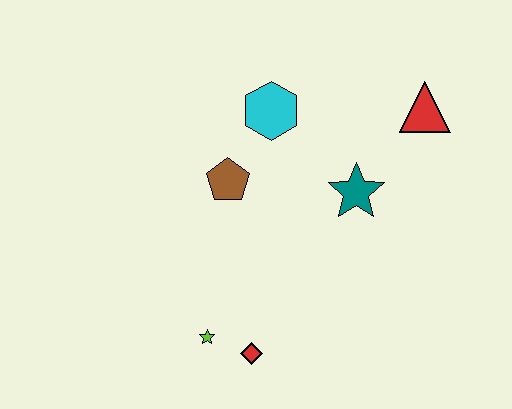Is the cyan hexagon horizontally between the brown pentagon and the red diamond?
No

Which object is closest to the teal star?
The red triangle is closest to the teal star.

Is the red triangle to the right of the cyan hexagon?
Yes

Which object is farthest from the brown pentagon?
The red triangle is farthest from the brown pentagon.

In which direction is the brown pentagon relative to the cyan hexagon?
The brown pentagon is below the cyan hexagon.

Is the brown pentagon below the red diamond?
No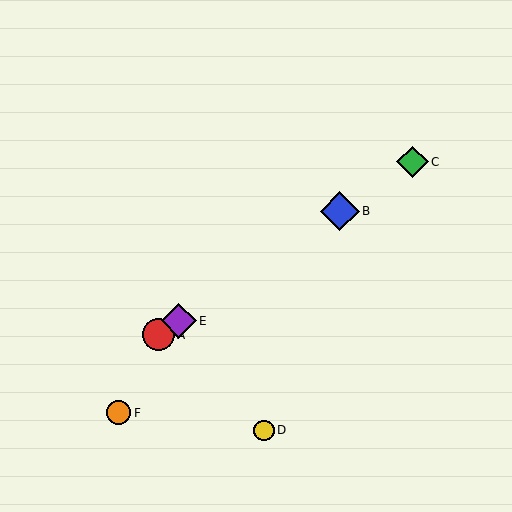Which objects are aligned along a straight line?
Objects A, B, C, E are aligned along a straight line.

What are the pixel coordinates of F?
Object F is at (119, 413).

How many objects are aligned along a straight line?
4 objects (A, B, C, E) are aligned along a straight line.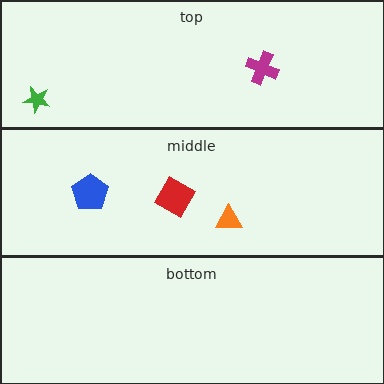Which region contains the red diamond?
The middle region.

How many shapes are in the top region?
2.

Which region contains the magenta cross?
The top region.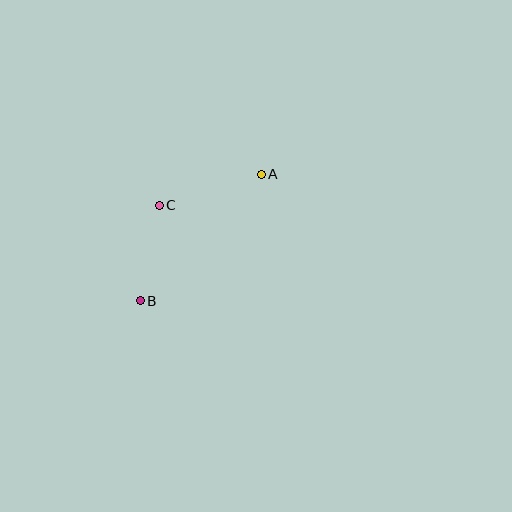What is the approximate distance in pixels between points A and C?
The distance between A and C is approximately 106 pixels.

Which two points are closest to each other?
Points B and C are closest to each other.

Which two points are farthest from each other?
Points A and B are farthest from each other.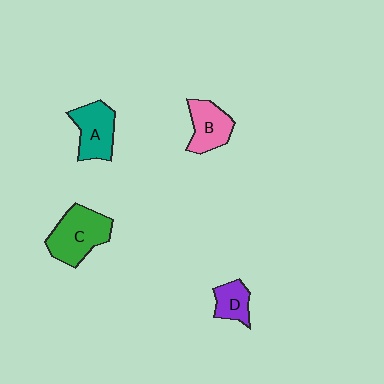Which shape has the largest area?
Shape C (green).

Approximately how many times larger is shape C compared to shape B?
Approximately 1.4 times.